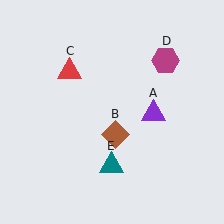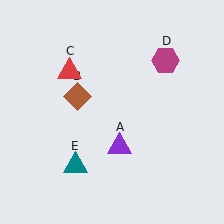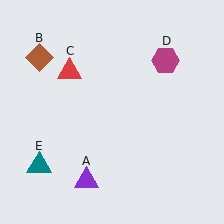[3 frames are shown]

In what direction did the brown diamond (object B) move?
The brown diamond (object B) moved up and to the left.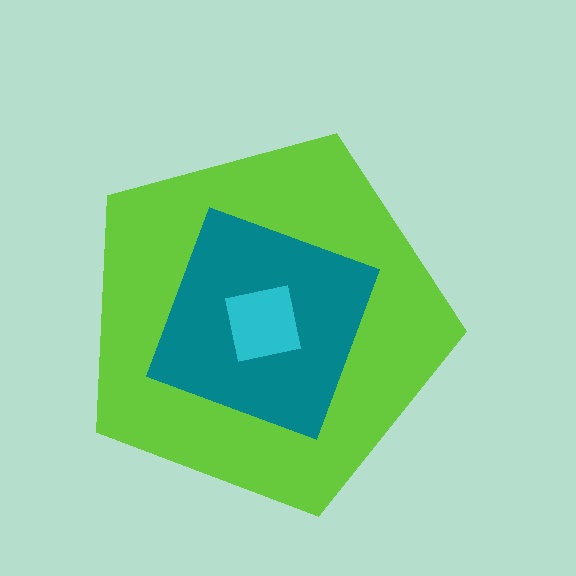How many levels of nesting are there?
3.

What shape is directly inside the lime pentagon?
The teal diamond.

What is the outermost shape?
The lime pentagon.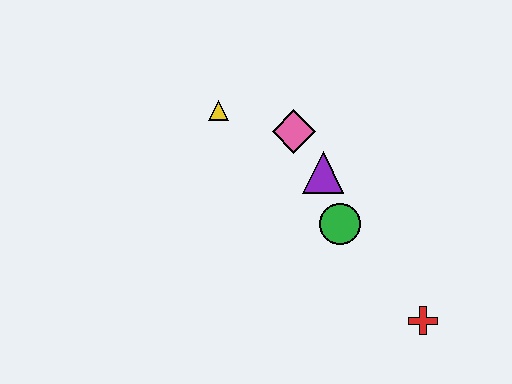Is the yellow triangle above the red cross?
Yes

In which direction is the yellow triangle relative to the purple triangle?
The yellow triangle is to the left of the purple triangle.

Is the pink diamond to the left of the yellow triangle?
No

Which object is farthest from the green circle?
The yellow triangle is farthest from the green circle.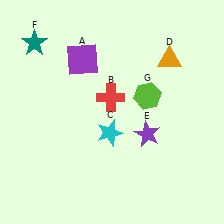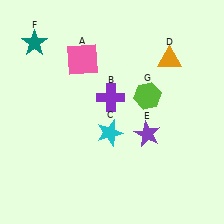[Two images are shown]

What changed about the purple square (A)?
In Image 1, A is purple. In Image 2, it changed to pink.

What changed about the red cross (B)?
In Image 1, B is red. In Image 2, it changed to purple.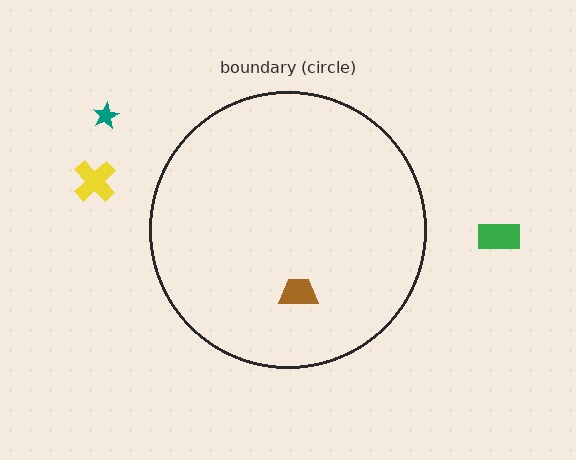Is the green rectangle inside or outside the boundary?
Outside.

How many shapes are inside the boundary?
1 inside, 3 outside.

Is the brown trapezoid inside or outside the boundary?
Inside.